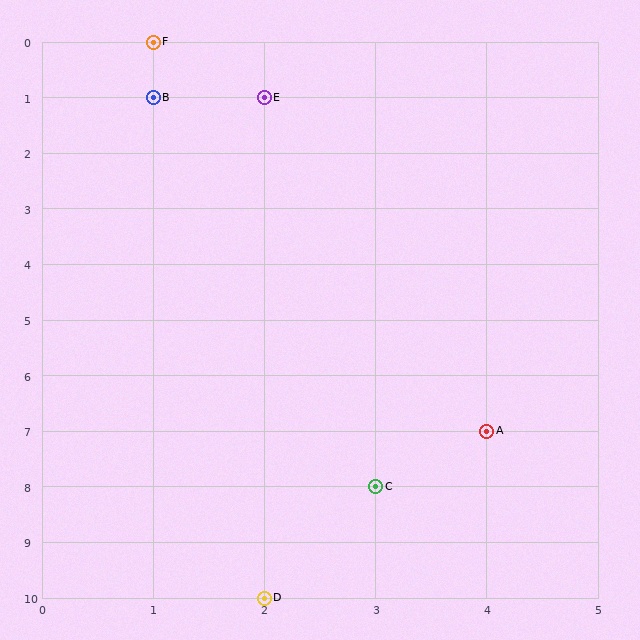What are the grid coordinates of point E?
Point E is at grid coordinates (2, 1).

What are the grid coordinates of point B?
Point B is at grid coordinates (1, 1).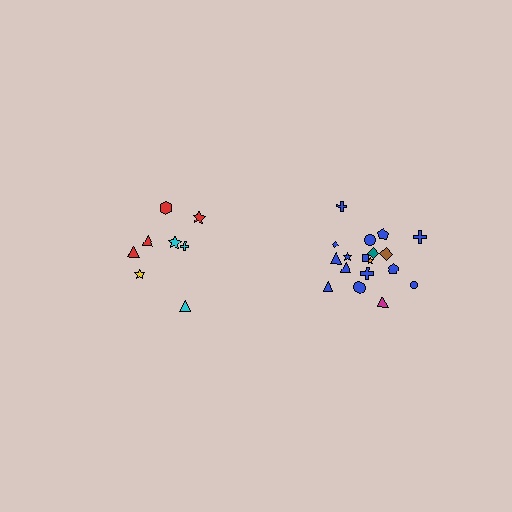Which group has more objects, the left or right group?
The right group.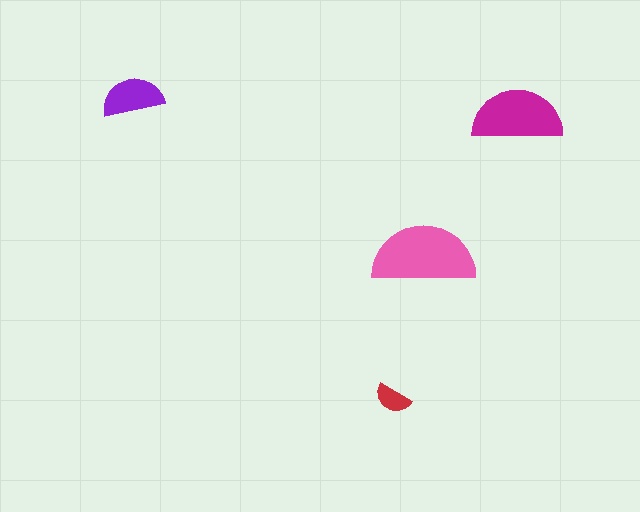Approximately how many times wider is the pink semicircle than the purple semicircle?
About 1.5 times wider.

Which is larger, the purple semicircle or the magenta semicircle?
The magenta one.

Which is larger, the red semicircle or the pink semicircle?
The pink one.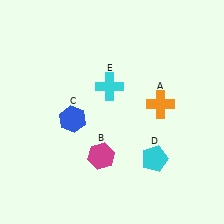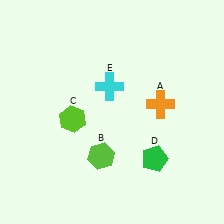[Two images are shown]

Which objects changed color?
B changed from magenta to lime. C changed from blue to lime. D changed from cyan to green.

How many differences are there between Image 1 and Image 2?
There are 3 differences between the two images.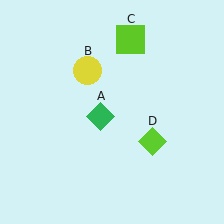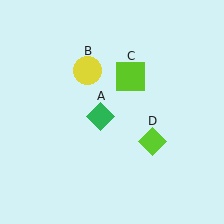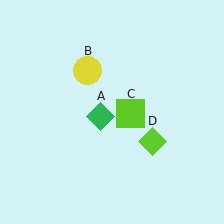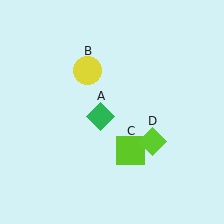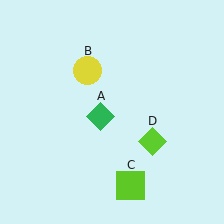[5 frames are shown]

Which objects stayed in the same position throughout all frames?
Green diamond (object A) and yellow circle (object B) and lime diamond (object D) remained stationary.